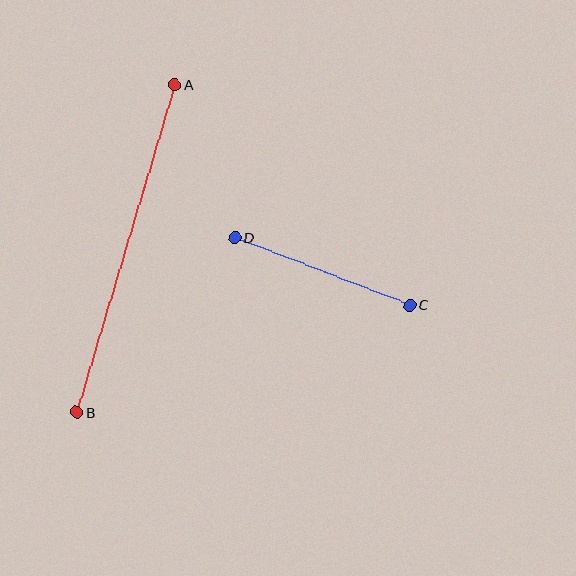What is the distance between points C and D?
The distance is approximately 188 pixels.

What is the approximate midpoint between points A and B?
The midpoint is at approximately (126, 249) pixels.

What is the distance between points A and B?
The distance is approximately 342 pixels.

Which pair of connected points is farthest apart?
Points A and B are farthest apart.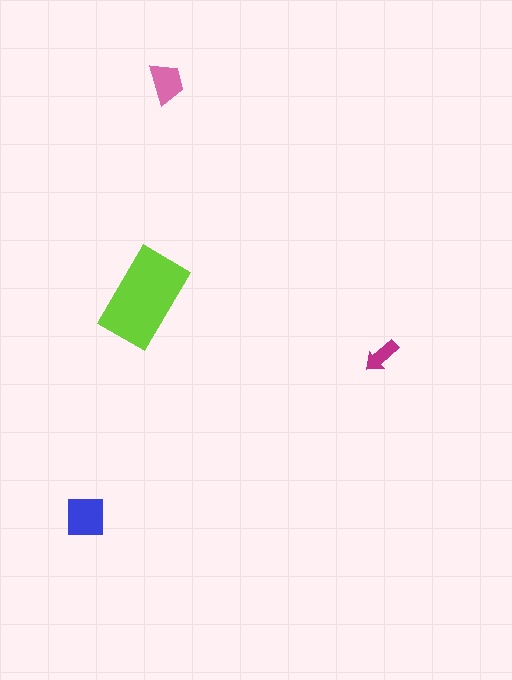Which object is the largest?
The lime rectangle.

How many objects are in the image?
There are 4 objects in the image.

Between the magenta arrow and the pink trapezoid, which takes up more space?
The pink trapezoid.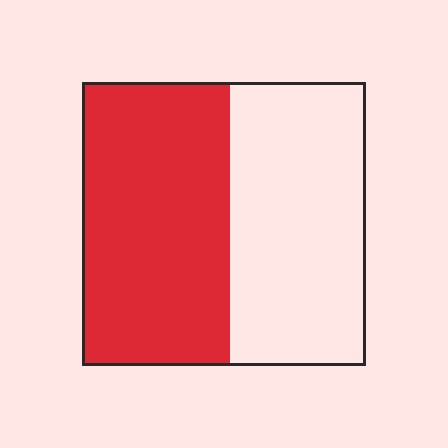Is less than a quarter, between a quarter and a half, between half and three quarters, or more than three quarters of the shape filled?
Between half and three quarters.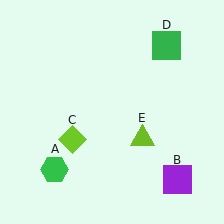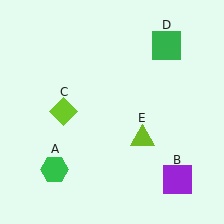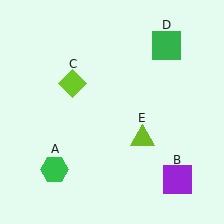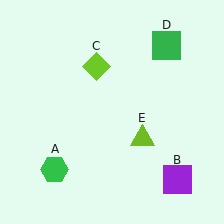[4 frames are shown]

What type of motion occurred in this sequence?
The lime diamond (object C) rotated clockwise around the center of the scene.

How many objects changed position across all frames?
1 object changed position: lime diamond (object C).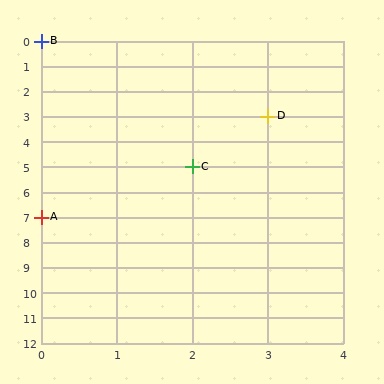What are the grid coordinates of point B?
Point B is at grid coordinates (0, 0).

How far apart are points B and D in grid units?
Points B and D are 3 columns and 3 rows apart (about 4.2 grid units diagonally).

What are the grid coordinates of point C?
Point C is at grid coordinates (2, 5).